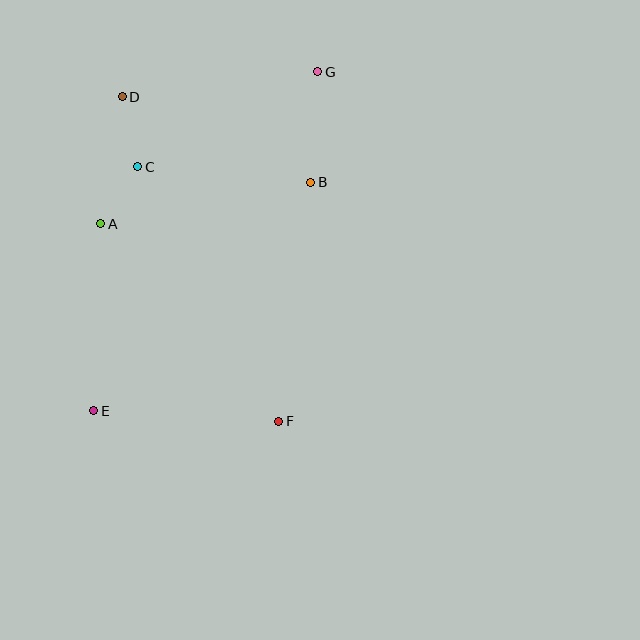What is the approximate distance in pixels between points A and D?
The distance between A and D is approximately 129 pixels.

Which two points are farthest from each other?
Points E and G are farthest from each other.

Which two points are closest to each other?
Points A and C are closest to each other.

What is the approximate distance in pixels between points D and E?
The distance between D and E is approximately 315 pixels.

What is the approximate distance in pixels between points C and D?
The distance between C and D is approximately 72 pixels.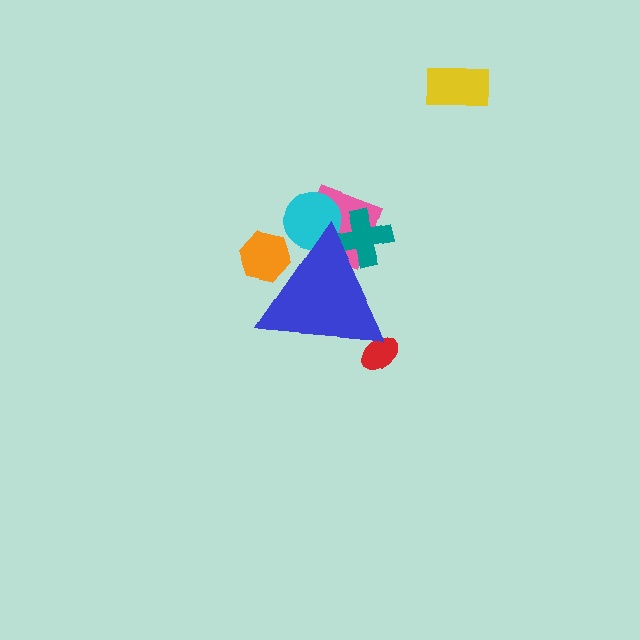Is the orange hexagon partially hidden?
Yes, the orange hexagon is partially hidden behind the blue triangle.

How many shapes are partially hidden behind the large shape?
5 shapes are partially hidden.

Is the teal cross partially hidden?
Yes, the teal cross is partially hidden behind the blue triangle.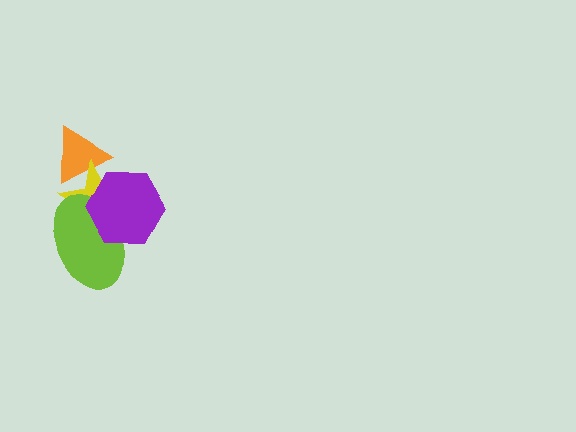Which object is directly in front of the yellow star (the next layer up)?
The lime ellipse is directly in front of the yellow star.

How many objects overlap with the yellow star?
3 objects overlap with the yellow star.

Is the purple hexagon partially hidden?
No, no other shape covers it.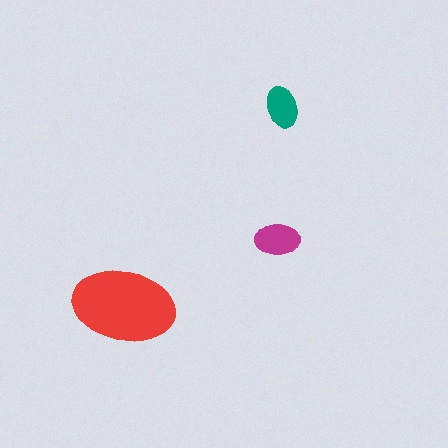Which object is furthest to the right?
The teal ellipse is rightmost.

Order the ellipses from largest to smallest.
the red one, the magenta one, the teal one.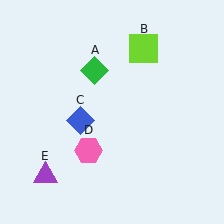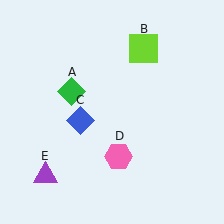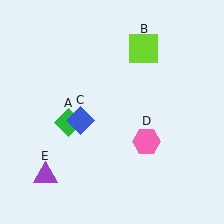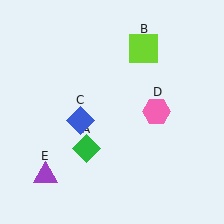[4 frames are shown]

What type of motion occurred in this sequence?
The green diamond (object A), pink hexagon (object D) rotated counterclockwise around the center of the scene.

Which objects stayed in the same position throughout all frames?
Lime square (object B) and blue diamond (object C) and purple triangle (object E) remained stationary.